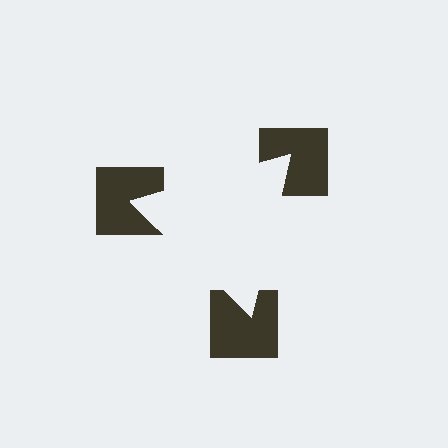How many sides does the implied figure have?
3 sides.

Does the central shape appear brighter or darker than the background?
It typically appears slightly brighter than the background, even though no actual brightness change is drawn.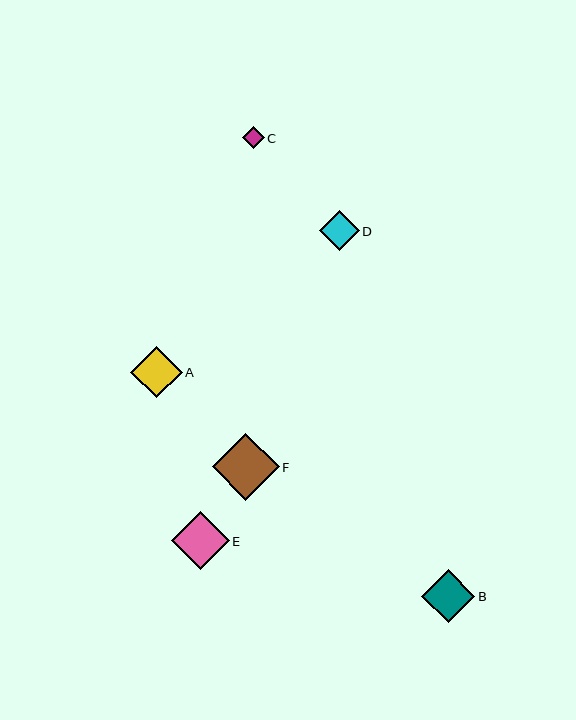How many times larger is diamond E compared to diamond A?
Diamond E is approximately 1.1 times the size of diamond A.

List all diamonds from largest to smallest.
From largest to smallest: F, E, B, A, D, C.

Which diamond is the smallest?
Diamond C is the smallest with a size of approximately 22 pixels.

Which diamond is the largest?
Diamond F is the largest with a size of approximately 67 pixels.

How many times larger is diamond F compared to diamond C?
Diamond F is approximately 3.1 times the size of diamond C.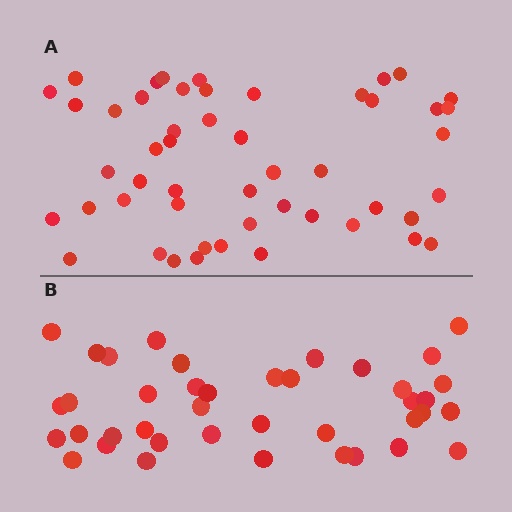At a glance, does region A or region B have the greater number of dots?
Region A (the top region) has more dots.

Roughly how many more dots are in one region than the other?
Region A has roughly 10 or so more dots than region B.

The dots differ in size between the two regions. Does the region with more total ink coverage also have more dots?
No. Region B has more total ink coverage because its dots are larger, but region A actually contains more individual dots. Total area can be misleading — the number of items is what matters here.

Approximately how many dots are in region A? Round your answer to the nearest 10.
About 50 dots.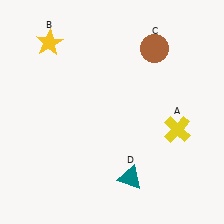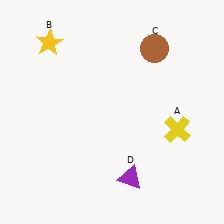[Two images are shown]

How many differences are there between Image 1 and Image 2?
There is 1 difference between the two images.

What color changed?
The triangle (D) changed from teal in Image 1 to purple in Image 2.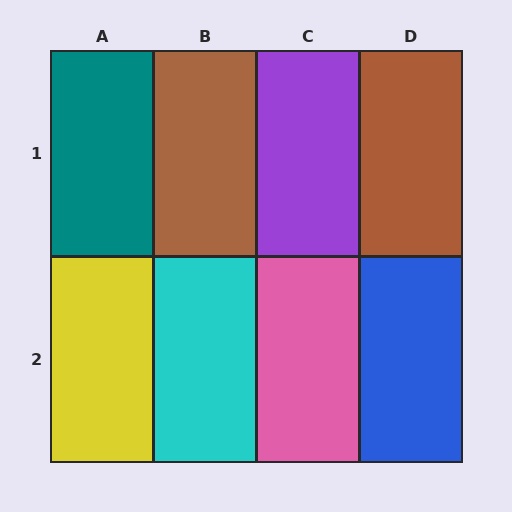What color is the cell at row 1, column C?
Purple.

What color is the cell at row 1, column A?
Teal.